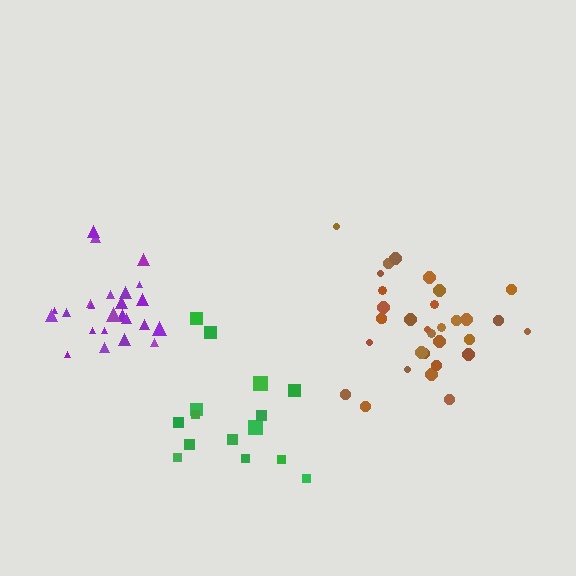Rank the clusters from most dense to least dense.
purple, brown, green.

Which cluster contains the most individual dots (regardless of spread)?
Brown (32).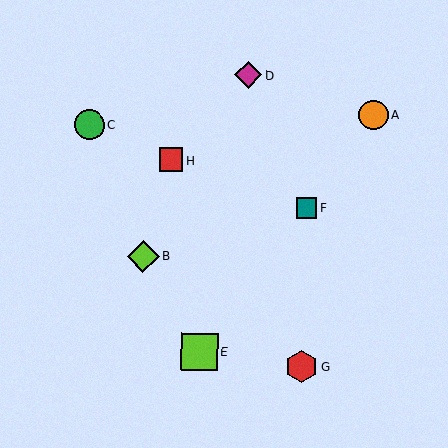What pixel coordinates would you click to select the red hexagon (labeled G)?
Click at (302, 366) to select the red hexagon G.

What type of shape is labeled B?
Shape B is a lime diamond.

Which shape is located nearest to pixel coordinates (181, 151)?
The red square (labeled H) at (171, 160) is nearest to that location.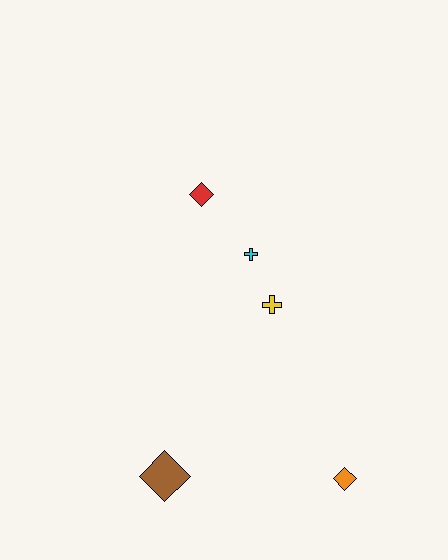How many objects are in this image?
There are 5 objects.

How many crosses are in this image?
There are 2 crosses.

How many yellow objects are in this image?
There is 1 yellow object.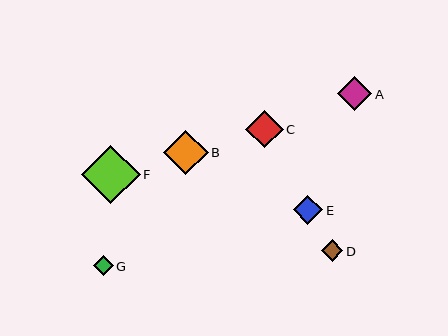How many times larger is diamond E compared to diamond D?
Diamond E is approximately 1.4 times the size of diamond D.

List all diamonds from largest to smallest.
From largest to smallest: F, B, C, A, E, D, G.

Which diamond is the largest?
Diamond F is the largest with a size of approximately 59 pixels.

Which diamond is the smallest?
Diamond G is the smallest with a size of approximately 20 pixels.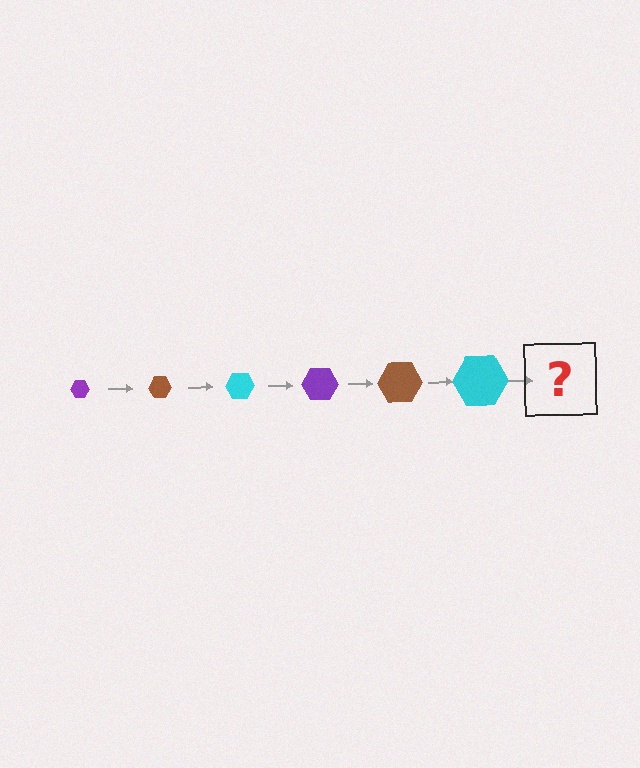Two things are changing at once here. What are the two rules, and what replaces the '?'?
The two rules are that the hexagon grows larger each step and the color cycles through purple, brown, and cyan. The '?' should be a purple hexagon, larger than the previous one.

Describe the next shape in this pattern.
It should be a purple hexagon, larger than the previous one.